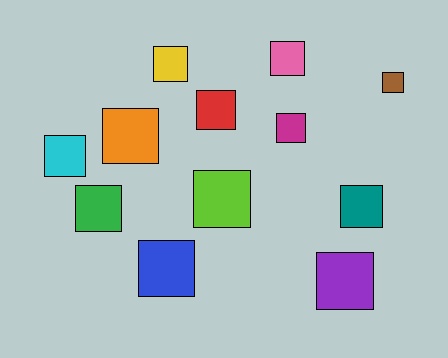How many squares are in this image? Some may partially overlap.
There are 12 squares.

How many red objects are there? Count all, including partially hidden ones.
There is 1 red object.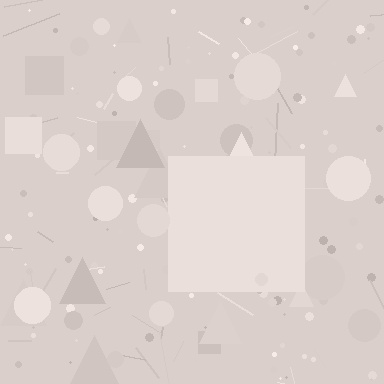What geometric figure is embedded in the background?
A square is embedded in the background.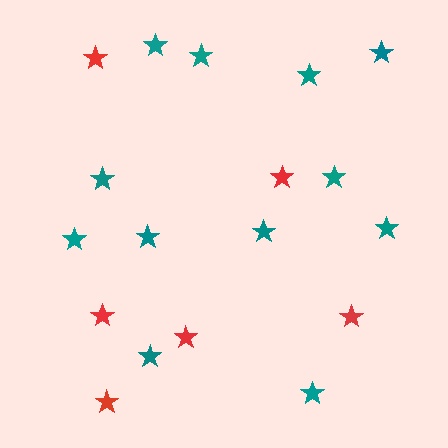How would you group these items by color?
There are 2 groups: one group of teal stars (12) and one group of red stars (6).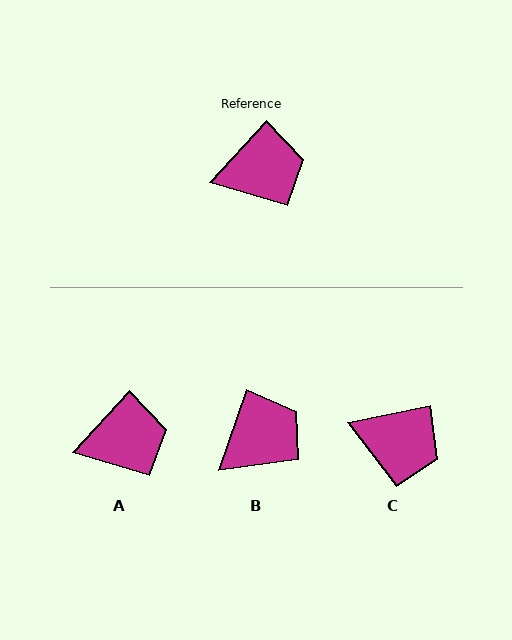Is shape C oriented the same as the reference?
No, it is off by about 36 degrees.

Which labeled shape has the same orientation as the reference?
A.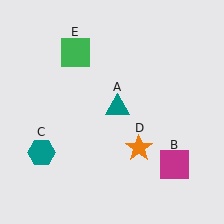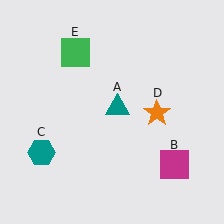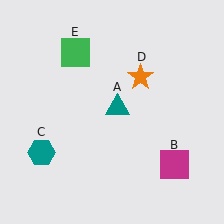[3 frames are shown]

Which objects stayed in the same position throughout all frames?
Teal triangle (object A) and magenta square (object B) and teal hexagon (object C) and green square (object E) remained stationary.